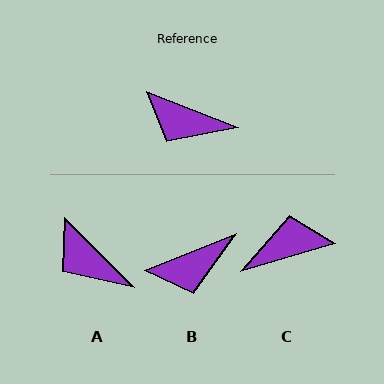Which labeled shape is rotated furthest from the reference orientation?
C, about 142 degrees away.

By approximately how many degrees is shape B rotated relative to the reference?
Approximately 43 degrees counter-clockwise.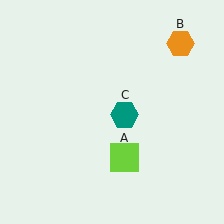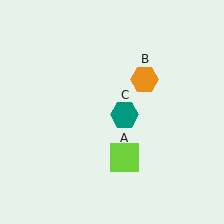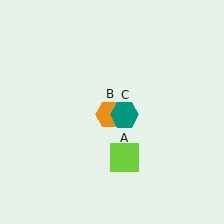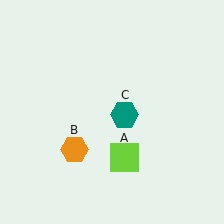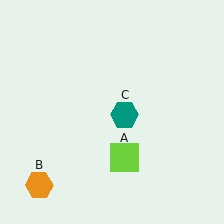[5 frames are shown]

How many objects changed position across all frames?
1 object changed position: orange hexagon (object B).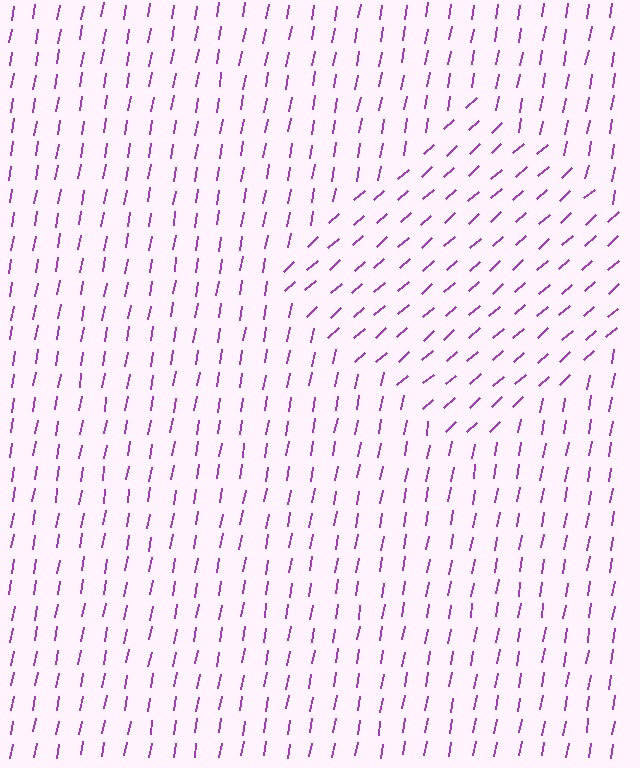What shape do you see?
I see a diamond.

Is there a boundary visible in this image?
Yes, there is a texture boundary formed by a change in line orientation.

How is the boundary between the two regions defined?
The boundary is defined purely by a change in line orientation (approximately 38 degrees difference). All lines are the same color and thickness.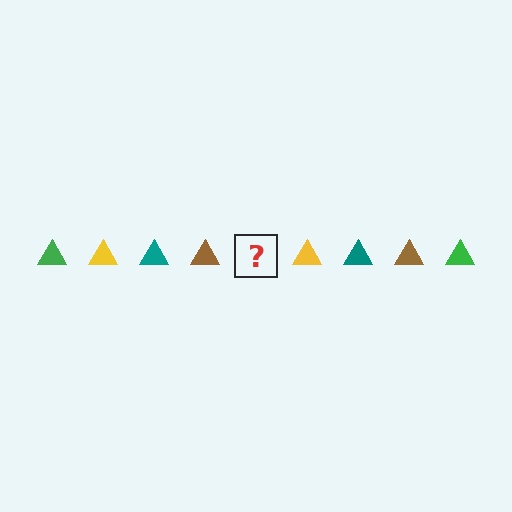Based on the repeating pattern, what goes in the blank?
The blank should be a green triangle.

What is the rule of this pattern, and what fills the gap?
The rule is that the pattern cycles through green, yellow, teal, brown triangles. The gap should be filled with a green triangle.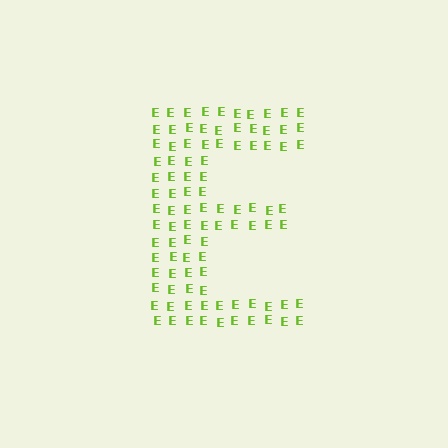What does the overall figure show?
The overall figure shows the letter E.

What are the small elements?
The small elements are letter E's.